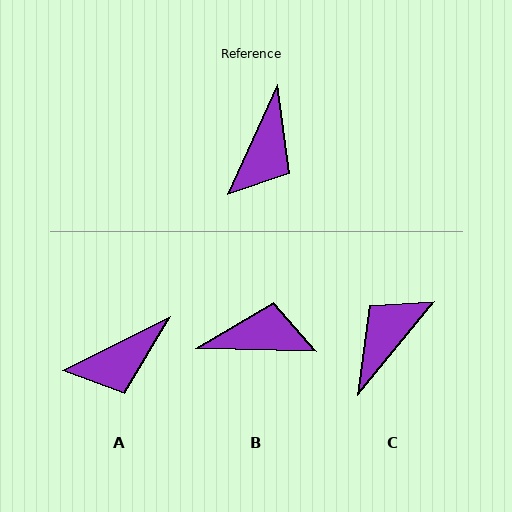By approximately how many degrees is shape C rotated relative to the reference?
Approximately 165 degrees counter-clockwise.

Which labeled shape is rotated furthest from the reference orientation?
C, about 165 degrees away.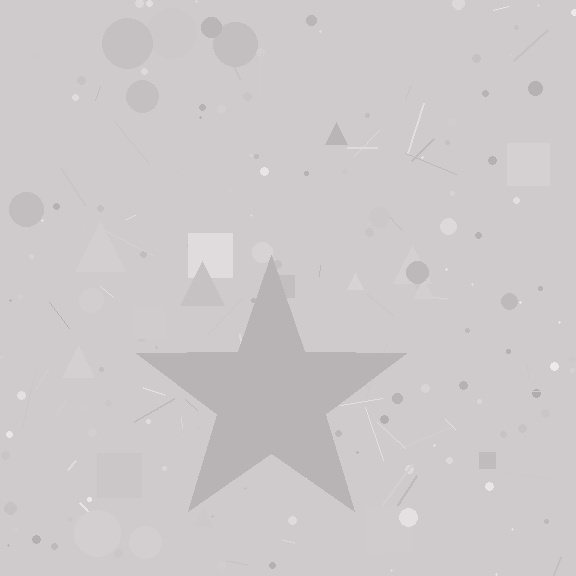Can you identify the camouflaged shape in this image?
The camouflaged shape is a star.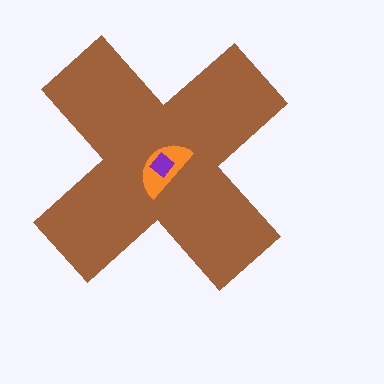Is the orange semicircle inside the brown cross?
Yes.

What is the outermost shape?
The brown cross.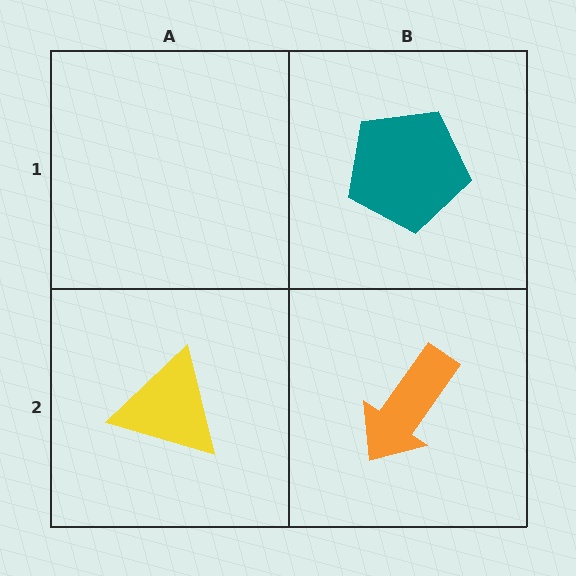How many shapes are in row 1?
1 shape.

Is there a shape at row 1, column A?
No, that cell is empty.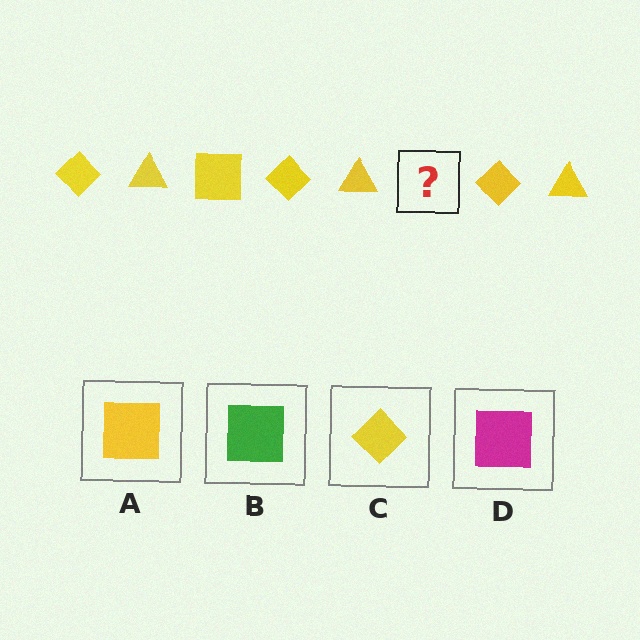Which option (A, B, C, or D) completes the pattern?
A.